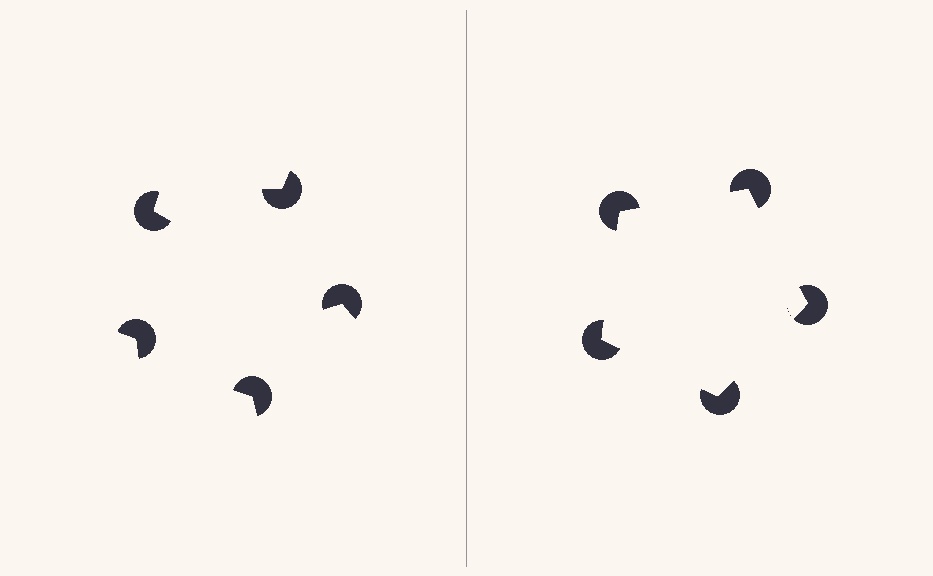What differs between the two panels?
The pac-man discs are positioned identically on both sides; only the wedge orientations differ. On the right they align to a pentagon; on the left they are misaligned.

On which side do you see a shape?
An illusory pentagon appears on the right side. On the left side the wedge cuts are rotated, so no coherent shape forms.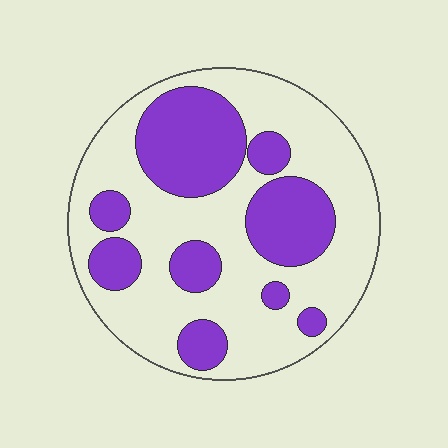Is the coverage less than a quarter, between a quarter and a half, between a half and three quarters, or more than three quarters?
Between a quarter and a half.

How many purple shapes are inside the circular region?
9.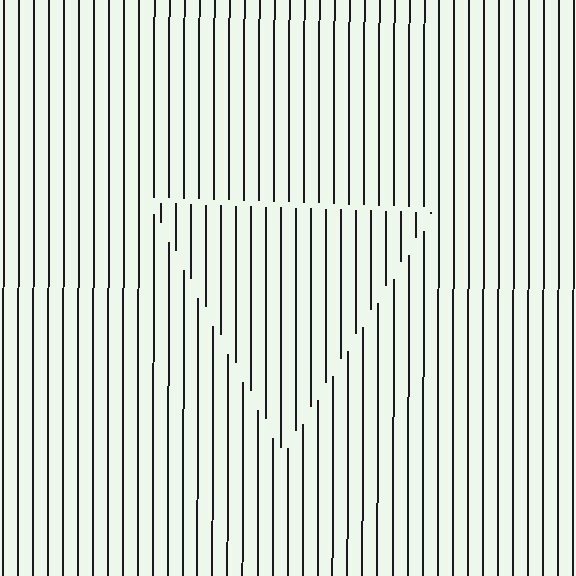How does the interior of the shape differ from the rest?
The interior of the shape contains the same grating, shifted by half a period — the contour is defined by the phase discontinuity where line-ends from the inner and outer gratings abut.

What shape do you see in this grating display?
An illusory triangle. The interior of the shape contains the same grating, shifted by half a period — the contour is defined by the phase discontinuity where line-ends from the inner and outer gratings abut.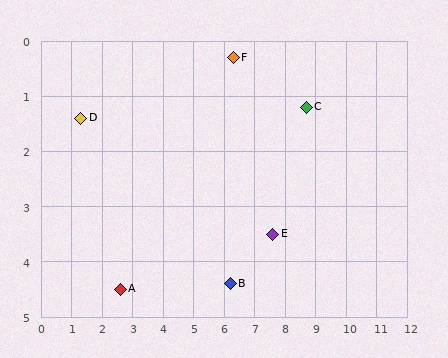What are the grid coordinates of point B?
Point B is at approximately (6.2, 4.4).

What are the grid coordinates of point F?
Point F is at approximately (6.3, 0.3).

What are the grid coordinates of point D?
Point D is at approximately (1.3, 1.4).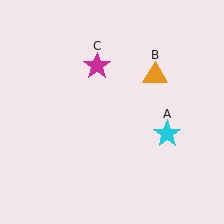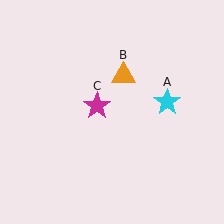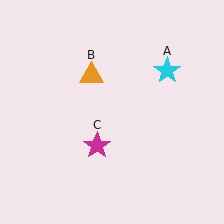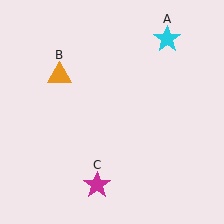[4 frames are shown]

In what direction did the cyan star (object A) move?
The cyan star (object A) moved up.